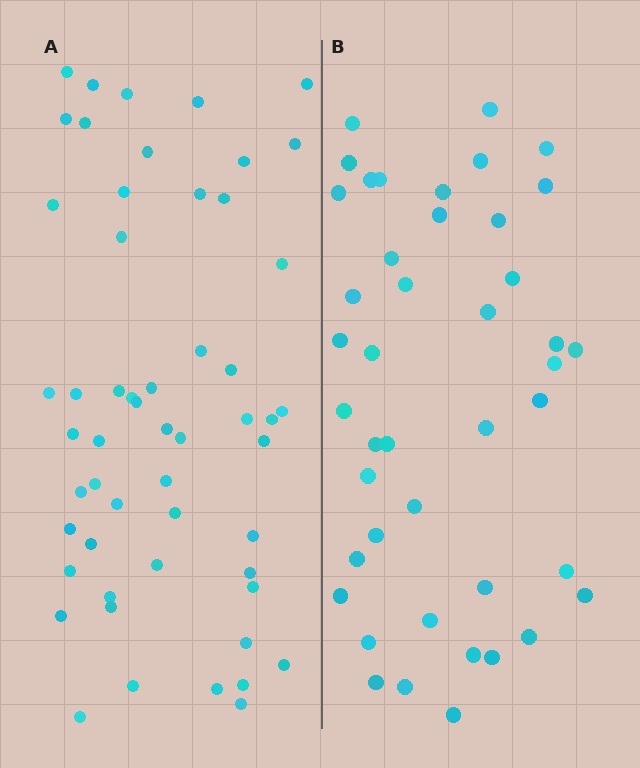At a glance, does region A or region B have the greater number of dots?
Region A (the left region) has more dots.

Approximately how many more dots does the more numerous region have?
Region A has roughly 12 or so more dots than region B.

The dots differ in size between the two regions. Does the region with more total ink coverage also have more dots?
No. Region B has more total ink coverage because its dots are larger, but region A actually contains more individual dots. Total area can be misleading — the number of items is what matters here.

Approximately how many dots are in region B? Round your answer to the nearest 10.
About 40 dots. (The exact count is 43, which rounds to 40.)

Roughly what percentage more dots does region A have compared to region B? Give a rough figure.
About 25% more.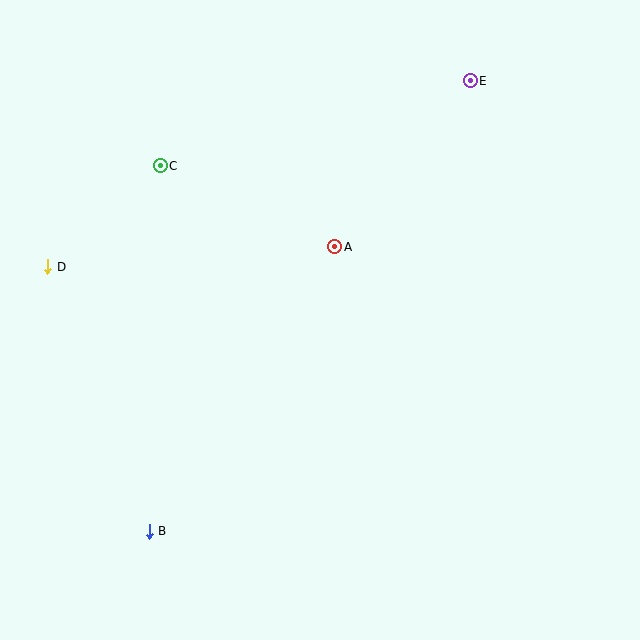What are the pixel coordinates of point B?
Point B is at (149, 531).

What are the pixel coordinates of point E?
Point E is at (470, 81).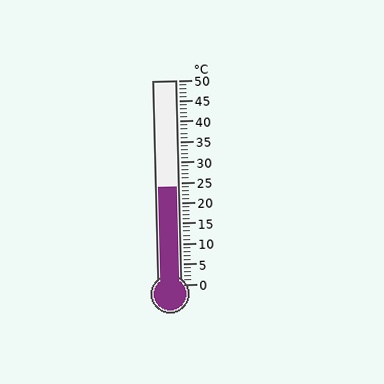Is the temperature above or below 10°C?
The temperature is above 10°C.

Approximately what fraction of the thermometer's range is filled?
The thermometer is filled to approximately 50% of its range.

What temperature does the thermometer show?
The thermometer shows approximately 24°C.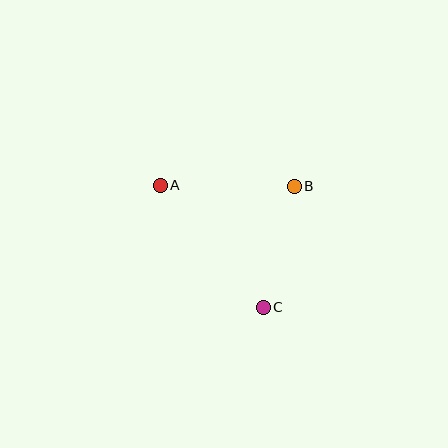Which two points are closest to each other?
Points B and C are closest to each other.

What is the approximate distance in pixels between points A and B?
The distance between A and B is approximately 134 pixels.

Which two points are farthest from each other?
Points A and C are farthest from each other.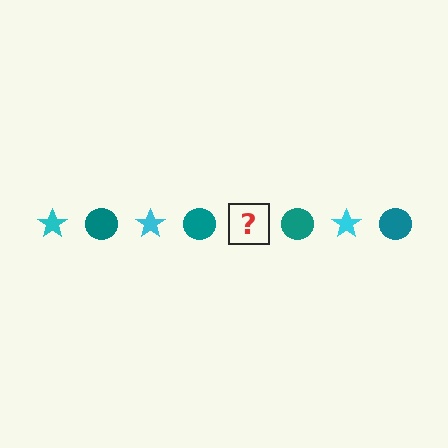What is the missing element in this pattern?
The missing element is a cyan star.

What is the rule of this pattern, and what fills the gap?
The rule is that the pattern alternates between cyan star and teal circle. The gap should be filled with a cyan star.